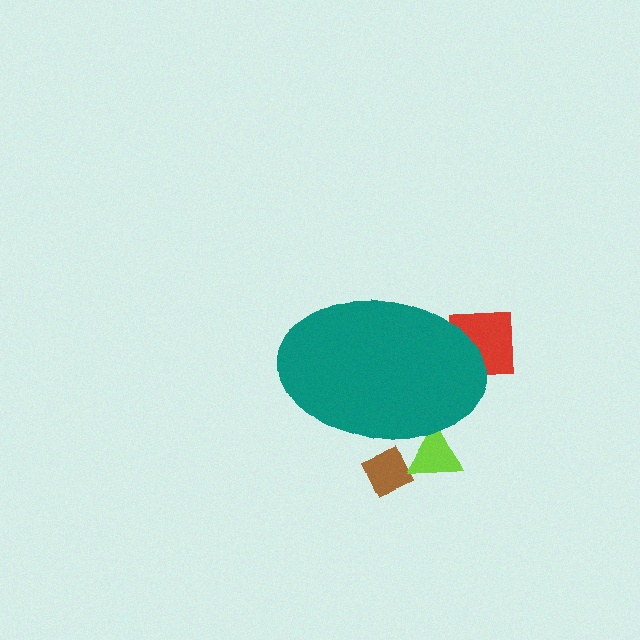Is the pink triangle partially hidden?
Yes, the pink triangle is partially hidden behind the teal ellipse.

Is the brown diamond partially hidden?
Yes, the brown diamond is partially hidden behind the teal ellipse.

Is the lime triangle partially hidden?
Yes, the lime triangle is partially hidden behind the teal ellipse.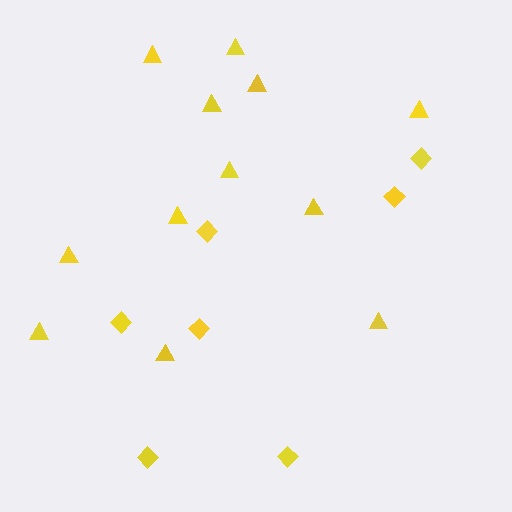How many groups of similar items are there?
There are 2 groups: one group of triangles (12) and one group of diamonds (7).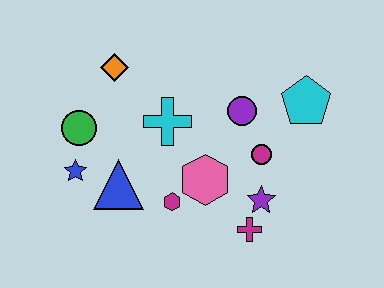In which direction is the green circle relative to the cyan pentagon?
The green circle is to the left of the cyan pentagon.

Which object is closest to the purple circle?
The magenta circle is closest to the purple circle.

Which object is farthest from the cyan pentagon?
The blue star is farthest from the cyan pentagon.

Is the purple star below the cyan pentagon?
Yes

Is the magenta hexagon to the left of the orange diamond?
No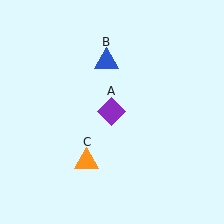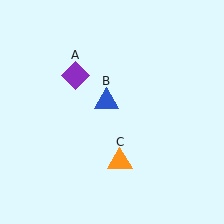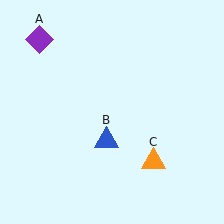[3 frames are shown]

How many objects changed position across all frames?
3 objects changed position: purple diamond (object A), blue triangle (object B), orange triangle (object C).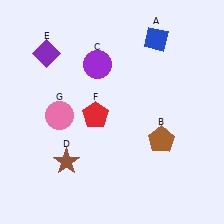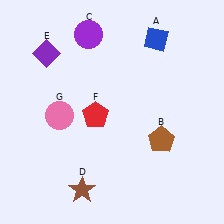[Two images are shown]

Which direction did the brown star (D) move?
The brown star (D) moved down.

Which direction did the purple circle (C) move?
The purple circle (C) moved up.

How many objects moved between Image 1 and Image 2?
2 objects moved between the two images.